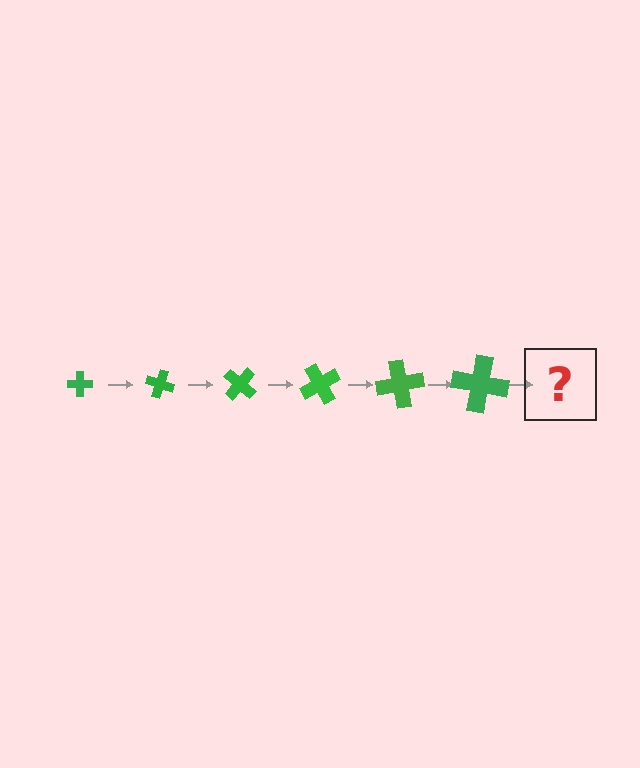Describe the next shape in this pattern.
It should be a cross, larger than the previous one and rotated 120 degrees from the start.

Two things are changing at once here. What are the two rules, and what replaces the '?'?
The two rules are that the cross grows larger each step and it rotates 20 degrees each step. The '?' should be a cross, larger than the previous one and rotated 120 degrees from the start.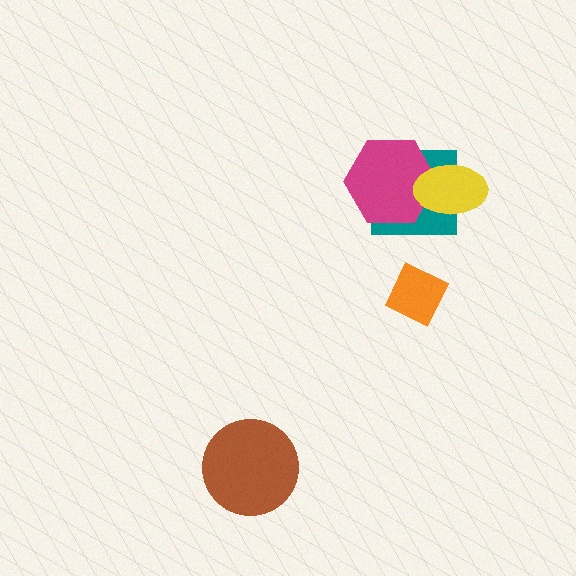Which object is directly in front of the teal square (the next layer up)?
The magenta hexagon is directly in front of the teal square.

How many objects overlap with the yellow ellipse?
2 objects overlap with the yellow ellipse.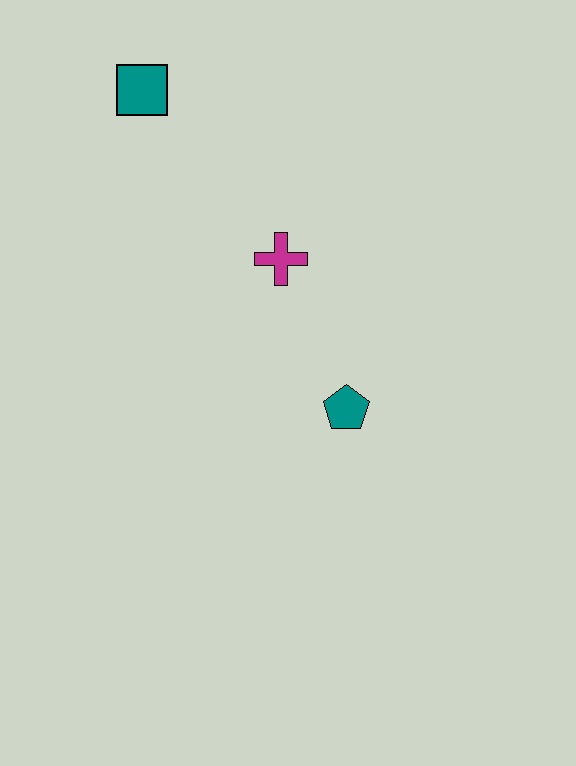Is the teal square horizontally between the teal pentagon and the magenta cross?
No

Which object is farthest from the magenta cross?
The teal square is farthest from the magenta cross.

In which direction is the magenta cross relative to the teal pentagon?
The magenta cross is above the teal pentagon.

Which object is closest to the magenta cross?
The teal pentagon is closest to the magenta cross.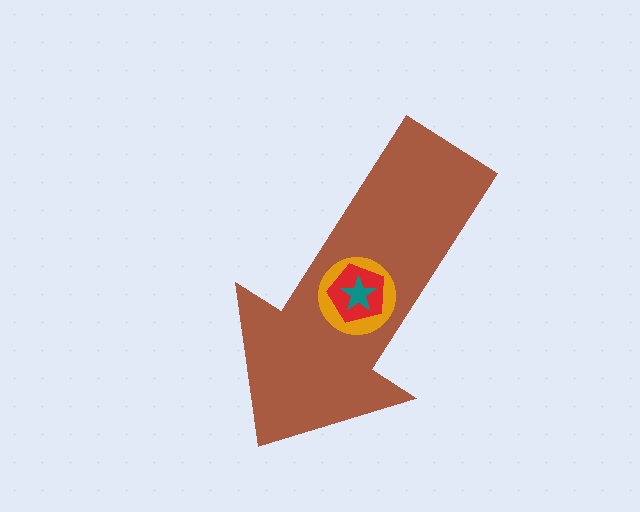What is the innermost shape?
The teal star.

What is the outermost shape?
The brown arrow.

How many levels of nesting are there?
4.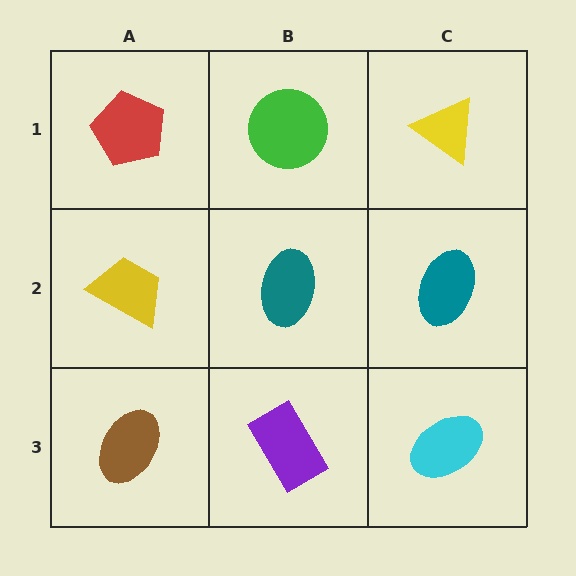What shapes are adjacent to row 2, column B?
A green circle (row 1, column B), a purple rectangle (row 3, column B), a yellow trapezoid (row 2, column A), a teal ellipse (row 2, column C).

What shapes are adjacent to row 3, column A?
A yellow trapezoid (row 2, column A), a purple rectangle (row 3, column B).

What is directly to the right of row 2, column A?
A teal ellipse.